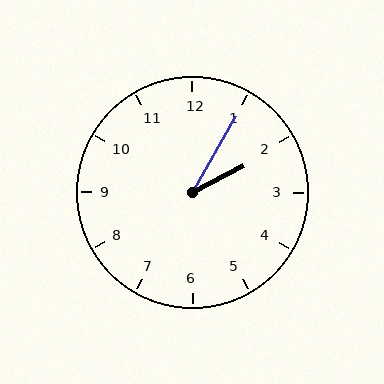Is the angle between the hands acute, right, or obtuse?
It is acute.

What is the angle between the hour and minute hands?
Approximately 32 degrees.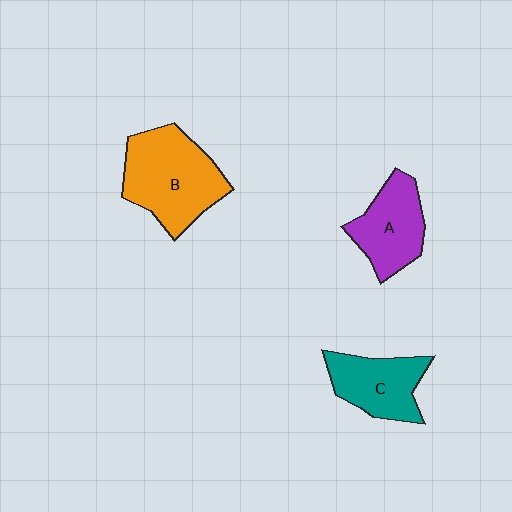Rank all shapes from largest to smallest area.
From largest to smallest: B (orange), A (purple), C (teal).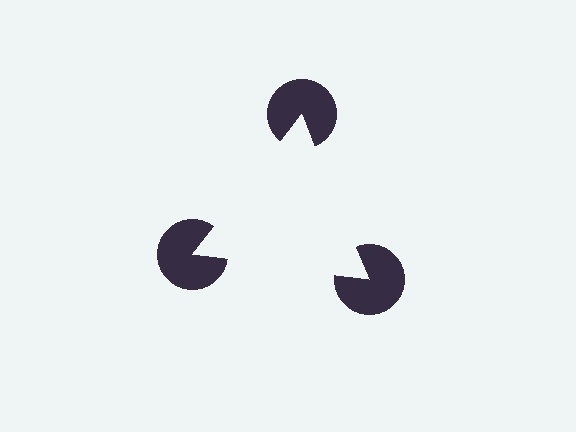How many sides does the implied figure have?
3 sides.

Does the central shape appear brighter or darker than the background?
It typically appears slightly brighter than the background, even though no actual brightness change is drawn.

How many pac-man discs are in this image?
There are 3 — one at each vertex of the illusory triangle.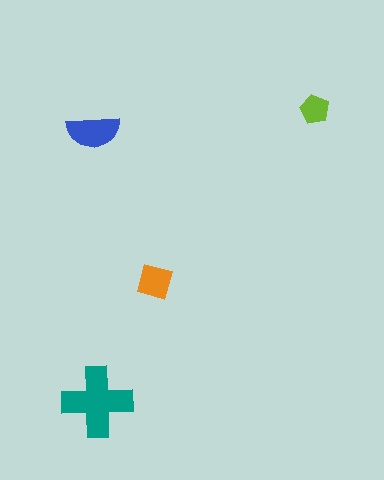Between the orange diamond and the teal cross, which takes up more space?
The teal cross.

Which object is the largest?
The teal cross.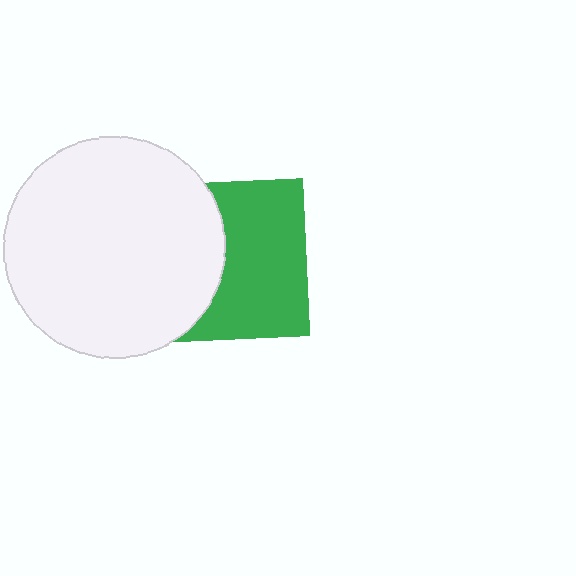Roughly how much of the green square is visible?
About half of it is visible (roughly 59%).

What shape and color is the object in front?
The object in front is a white circle.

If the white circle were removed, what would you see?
You would see the complete green square.